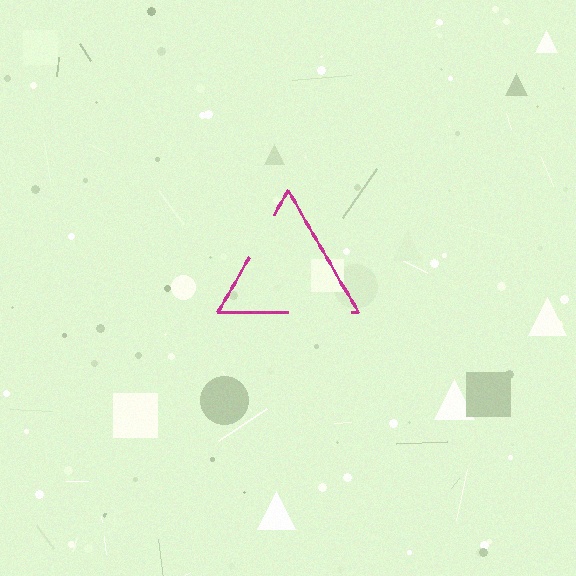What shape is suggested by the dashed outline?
The dashed outline suggests a triangle.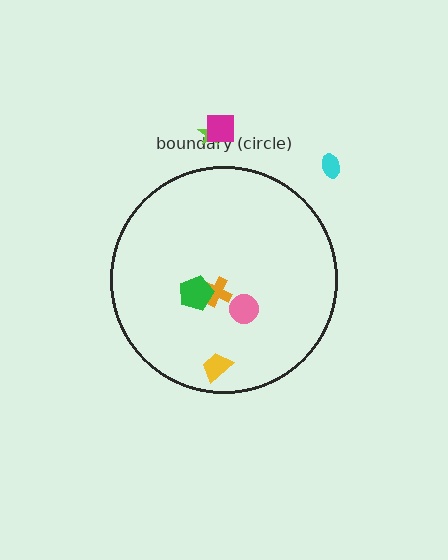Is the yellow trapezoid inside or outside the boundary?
Inside.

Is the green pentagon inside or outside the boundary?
Inside.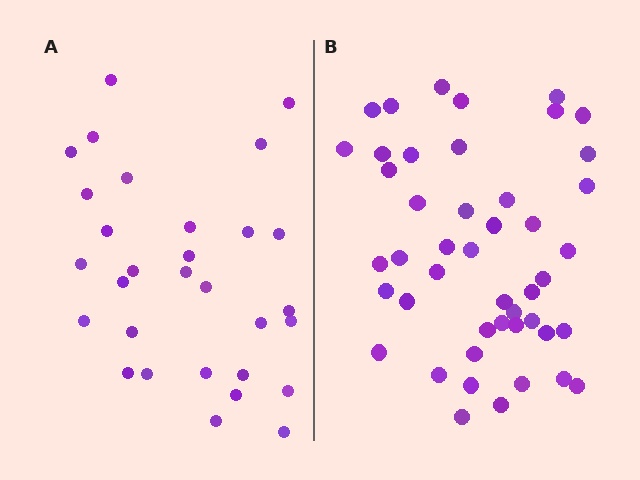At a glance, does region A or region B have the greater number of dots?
Region B (the right region) has more dots.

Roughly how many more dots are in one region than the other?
Region B has approximately 15 more dots than region A.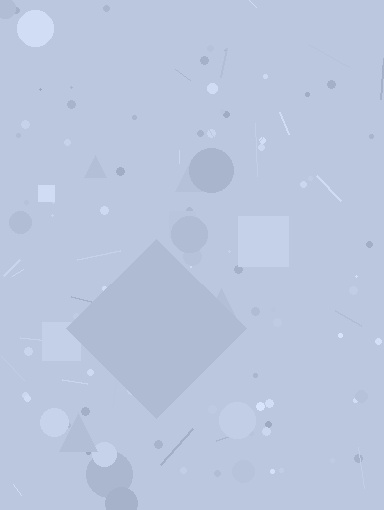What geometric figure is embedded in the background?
A diamond is embedded in the background.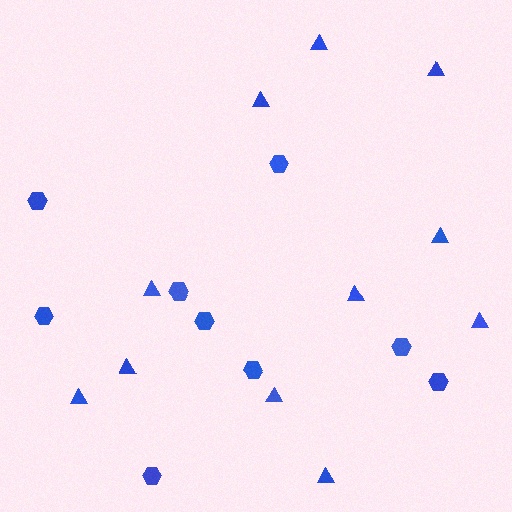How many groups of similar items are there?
There are 2 groups: one group of triangles (11) and one group of hexagons (9).